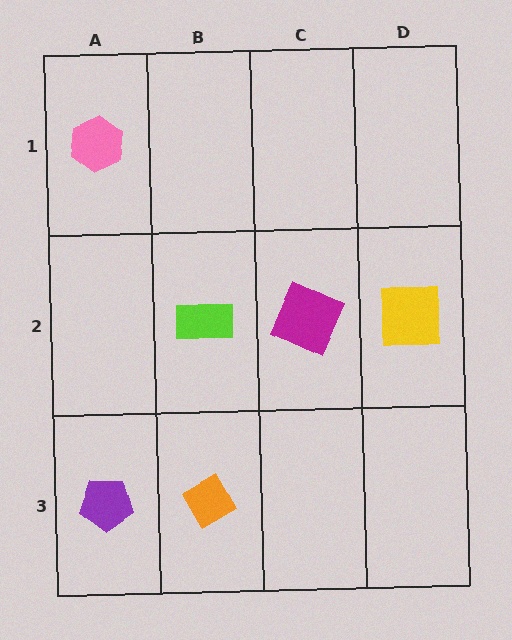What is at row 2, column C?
A magenta square.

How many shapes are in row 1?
1 shape.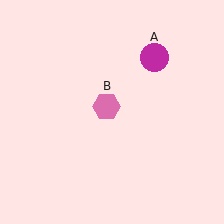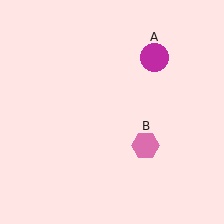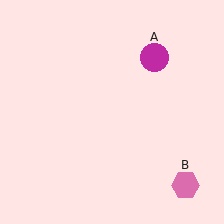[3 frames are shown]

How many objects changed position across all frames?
1 object changed position: pink hexagon (object B).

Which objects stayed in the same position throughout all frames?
Magenta circle (object A) remained stationary.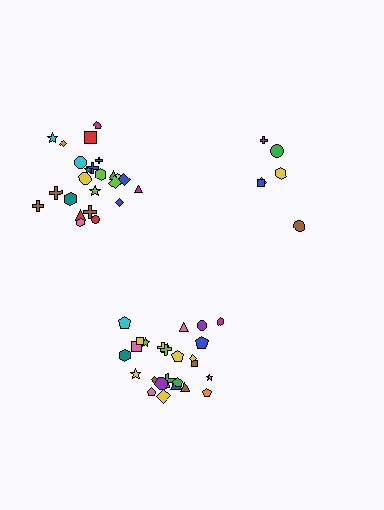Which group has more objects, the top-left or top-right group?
The top-left group.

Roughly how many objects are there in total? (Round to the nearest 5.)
Roughly 55 objects in total.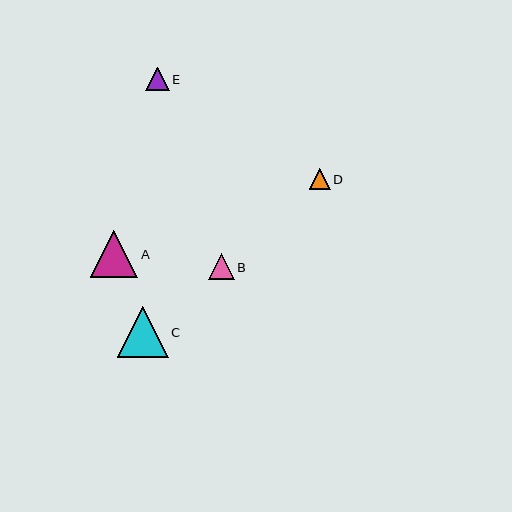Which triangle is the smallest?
Triangle D is the smallest with a size of approximately 21 pixels.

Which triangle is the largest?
Triangle C is the largest with a size of approximately 50 pixels.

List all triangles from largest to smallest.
From largest to smallest: C, A, B, E, D.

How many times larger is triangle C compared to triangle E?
Triangle C is approximately 2.1 times the size of triangle E.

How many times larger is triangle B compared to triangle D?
Triangle B is approximately 1.3 times the size of triangle D.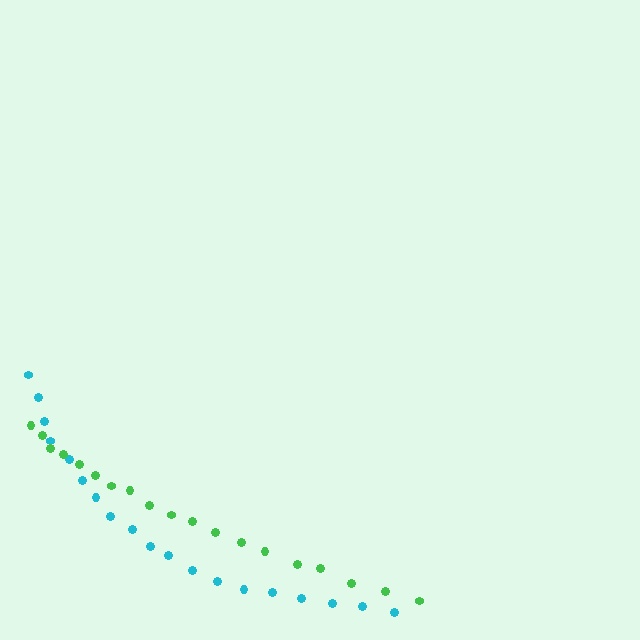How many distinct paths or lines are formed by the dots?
There are 2 distinct paths.